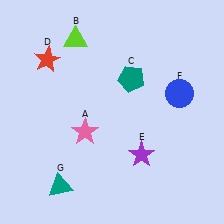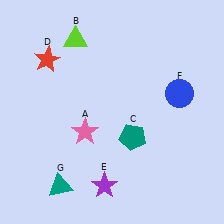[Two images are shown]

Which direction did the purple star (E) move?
The purple star (E) moved left.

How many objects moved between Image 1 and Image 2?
2 objects moved between the two images.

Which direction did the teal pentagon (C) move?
The teal pentagon (C) moved down.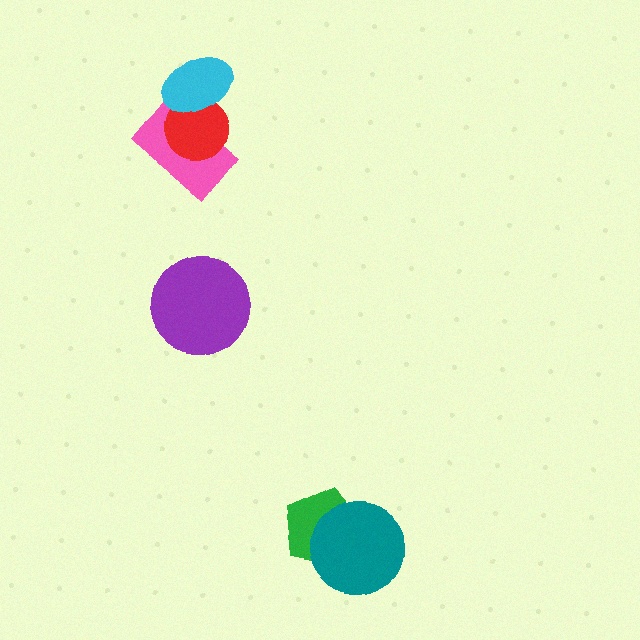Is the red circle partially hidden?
Yes, it is partially covered by another shape.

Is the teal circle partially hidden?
No, no other shape covers it.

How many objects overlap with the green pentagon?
1 object overlaps with the green pentagon.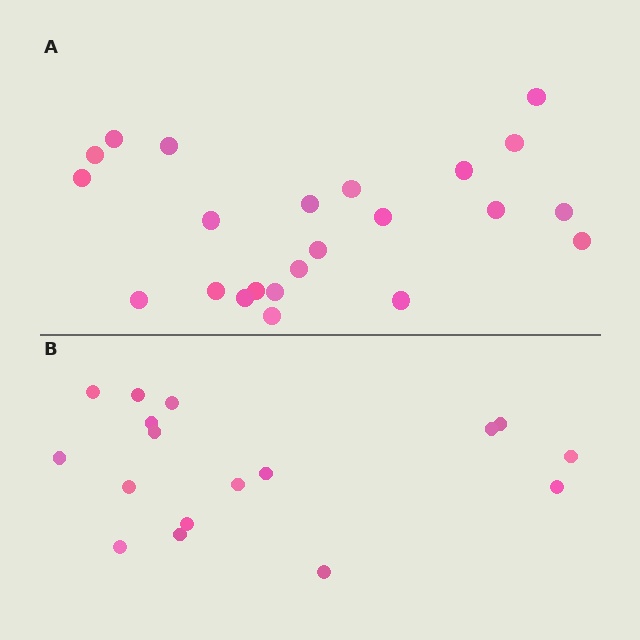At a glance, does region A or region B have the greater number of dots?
Region A (the top region) has more dots.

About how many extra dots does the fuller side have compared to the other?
Region A has about 6 more dots than region B.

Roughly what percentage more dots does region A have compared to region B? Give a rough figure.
About 35% more.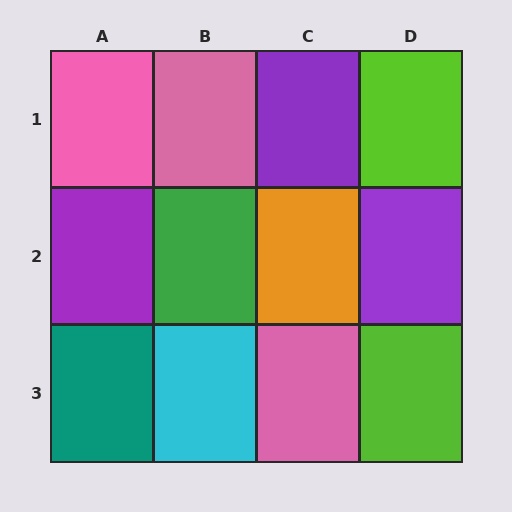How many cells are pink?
3 cells are pink.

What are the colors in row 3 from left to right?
Teal, cyan, pink, lime.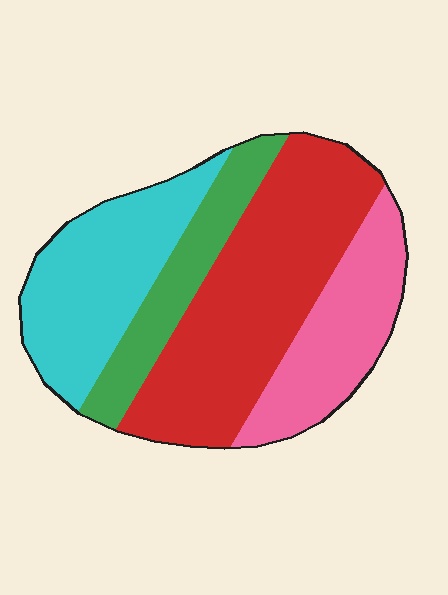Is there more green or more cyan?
Cyan.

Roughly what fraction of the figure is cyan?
Cyan covers about 25% of the figure.